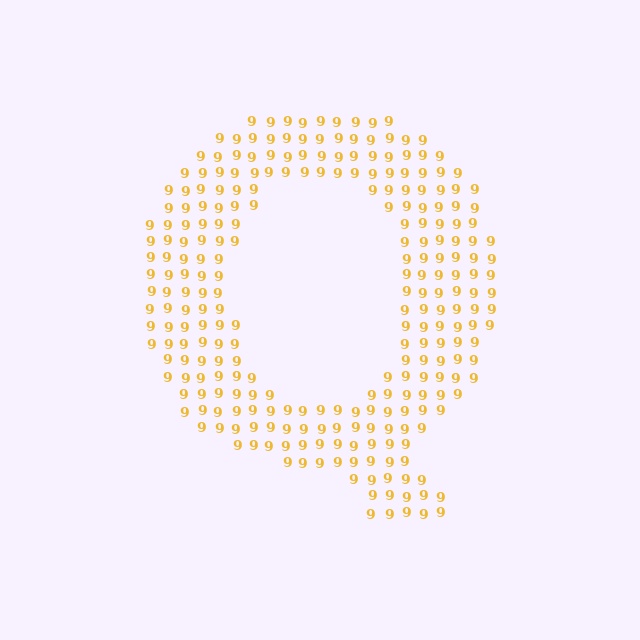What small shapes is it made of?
It is made of small digit 9's.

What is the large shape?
The large shape is the letter Q.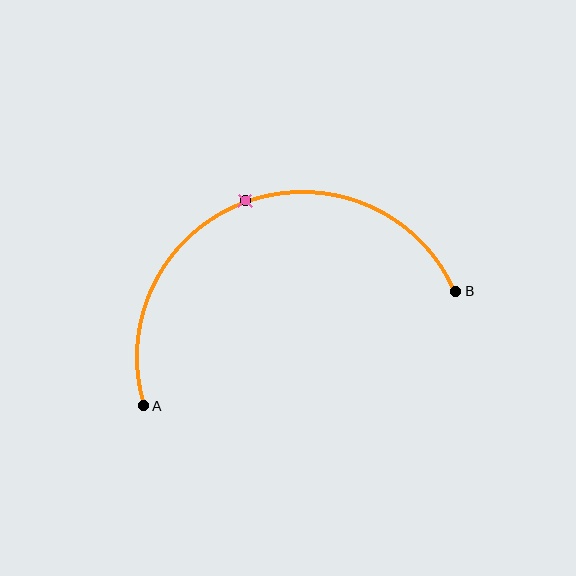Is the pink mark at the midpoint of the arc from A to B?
Yes. The pink mark lies on the arc at equal arc-length from both A and B — it is the arc midpoint.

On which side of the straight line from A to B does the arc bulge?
The arc bulges above the straight line connecting A and B.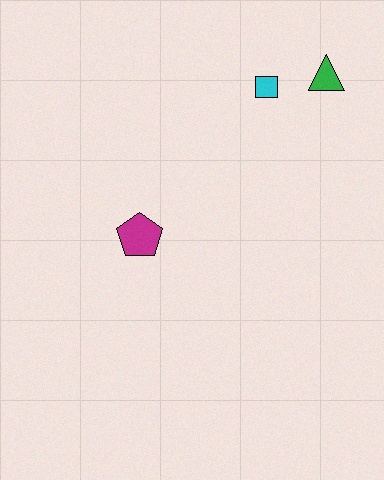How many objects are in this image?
There are 3 objects.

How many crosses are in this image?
There are no crosses.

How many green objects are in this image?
There is 1 green object.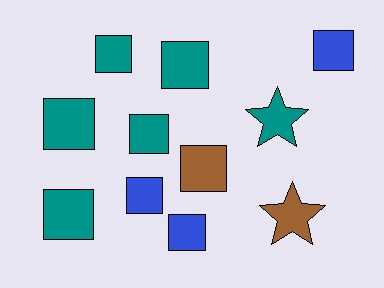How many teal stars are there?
There is 1 teal star.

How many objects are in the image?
There are 11 objects.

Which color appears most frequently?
Teal, with 6 objects.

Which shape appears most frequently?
Square, with 9 objects.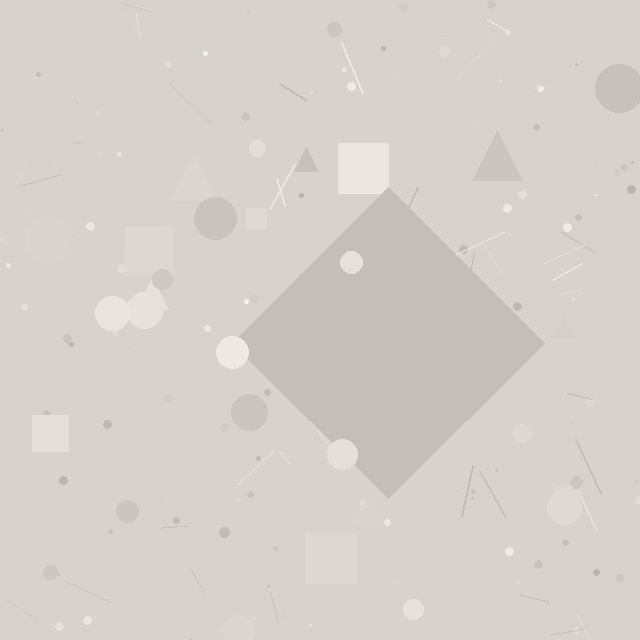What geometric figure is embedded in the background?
A diamond is embedded in the background.